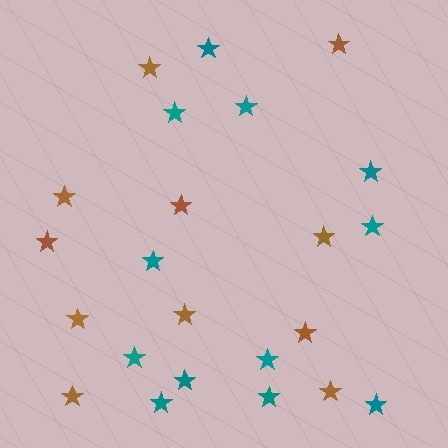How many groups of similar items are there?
There are 2 groups: one group of teal stars (12) and one group of brown stars (11).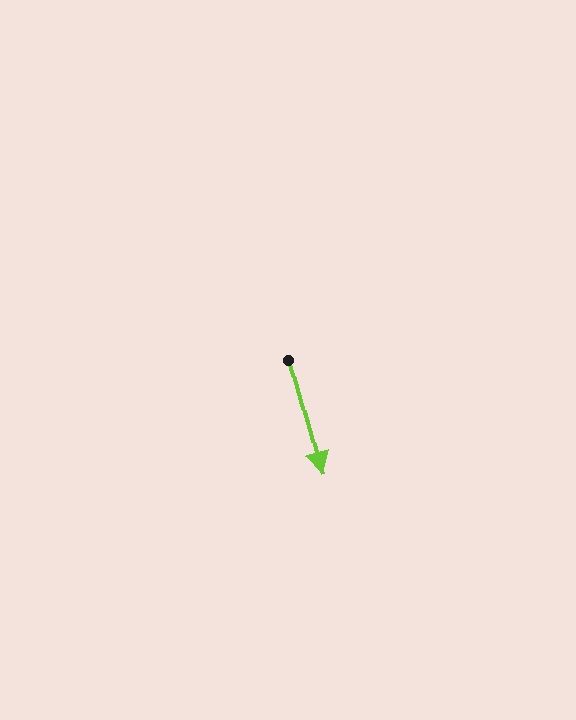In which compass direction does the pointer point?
South.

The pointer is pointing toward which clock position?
Roughly 5 o'clock.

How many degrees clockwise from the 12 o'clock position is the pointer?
Approximately 164 degrees.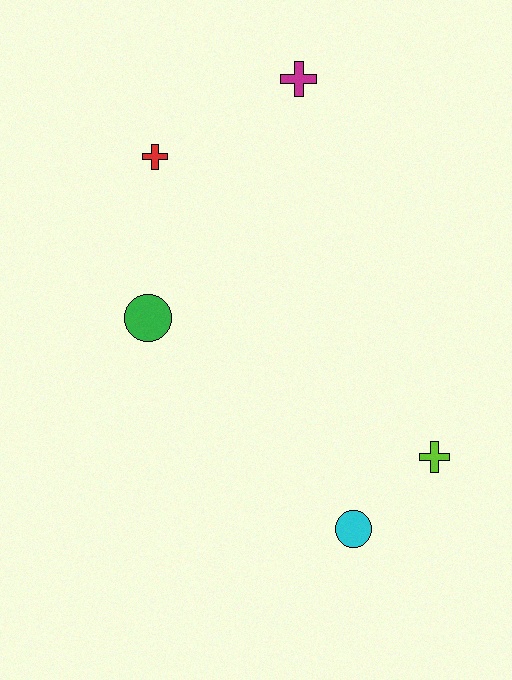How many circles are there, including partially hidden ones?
There are 2 circles.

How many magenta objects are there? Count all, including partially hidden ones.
There is 1 magenta object.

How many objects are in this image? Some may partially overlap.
There are 5 objects.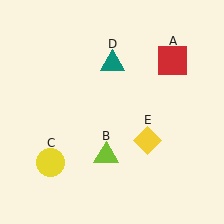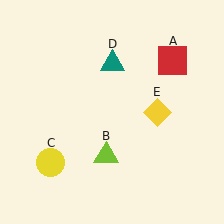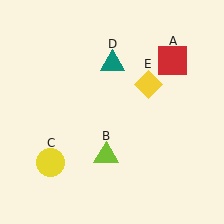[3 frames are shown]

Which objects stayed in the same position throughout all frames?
Red square (object A) and lime triangle (object B) and yellow circle (object C) and teal triangle (object D) remained stationary.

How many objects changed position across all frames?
1 object changed position: yellow diamond (object E).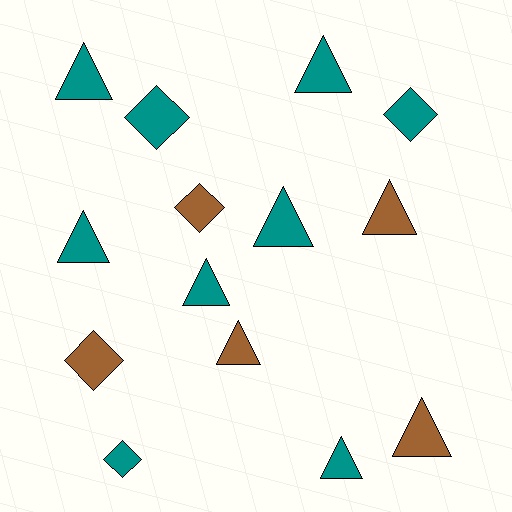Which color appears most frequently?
Teal, with 9 objects.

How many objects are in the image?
There are 14 objects.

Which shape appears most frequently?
Triangle, with 9 objects.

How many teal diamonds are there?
There are 3 teal diamonds.